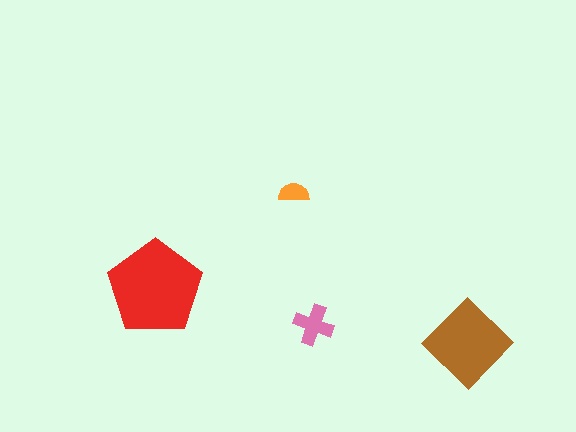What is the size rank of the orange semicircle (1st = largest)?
4th.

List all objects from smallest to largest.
The orange semicircle, the pink cross, the brown diamond, the red pentagon.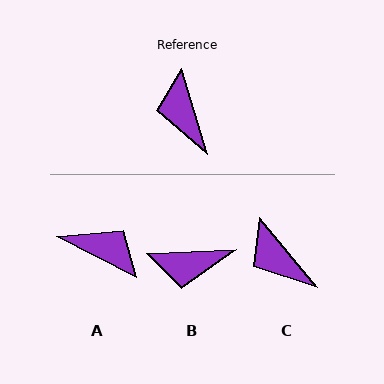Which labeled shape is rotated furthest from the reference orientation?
A, about 134 degrees away.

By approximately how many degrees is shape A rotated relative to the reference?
Approximately 134 degrees clockwise.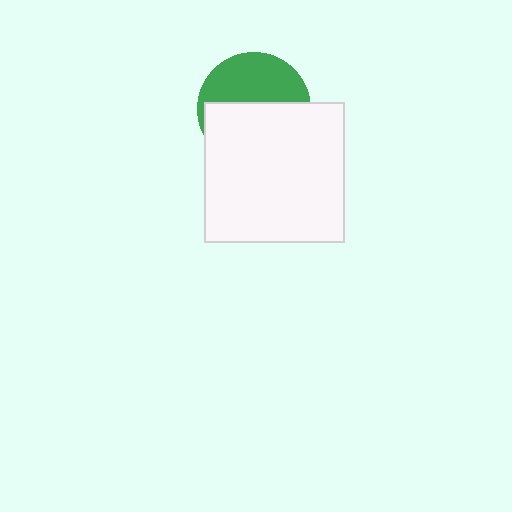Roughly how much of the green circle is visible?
A small part of it is visible (roughly 43%).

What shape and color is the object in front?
The object in front is a white square.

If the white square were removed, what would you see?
You would see the complete green circle.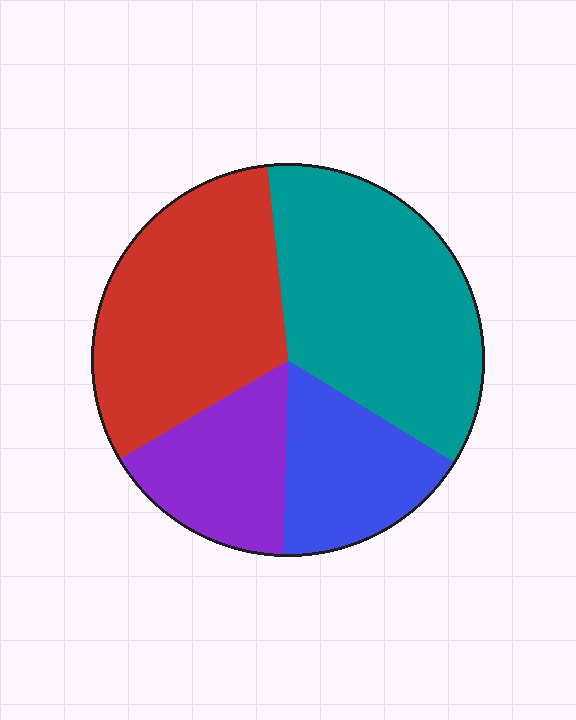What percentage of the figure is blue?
Blue takes up about one sixth (1/6) of the figure.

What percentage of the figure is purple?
Purple takes up about one sixth (1/6) of the figure.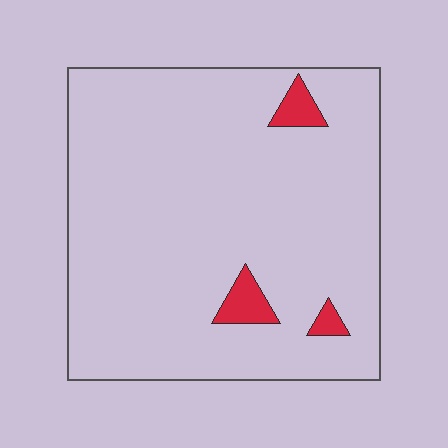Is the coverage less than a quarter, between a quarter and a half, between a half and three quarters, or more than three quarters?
Less than a quarter.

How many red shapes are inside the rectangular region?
3.